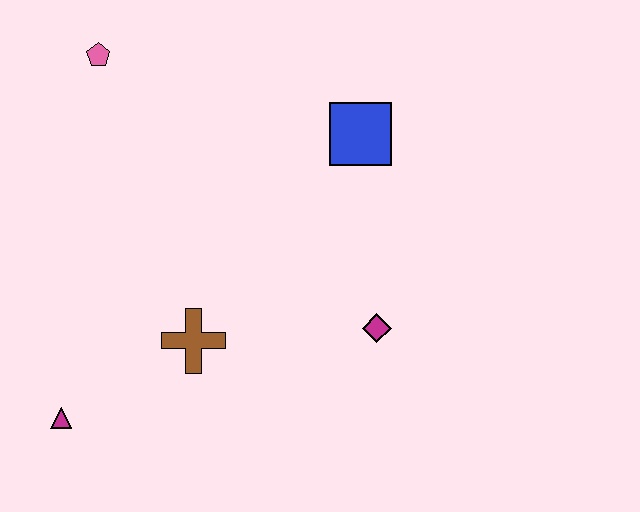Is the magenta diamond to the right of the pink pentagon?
Yes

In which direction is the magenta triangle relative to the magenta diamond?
The magenta triangle is to the left of the magenta diamond.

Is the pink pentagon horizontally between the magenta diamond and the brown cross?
No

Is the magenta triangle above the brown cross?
No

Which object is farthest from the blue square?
The magenta triangle is farthest from the blue square.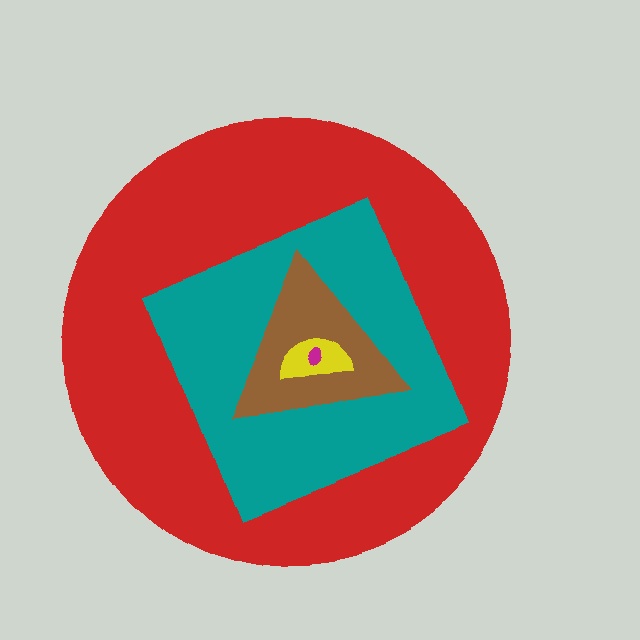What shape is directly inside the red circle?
The teal diamond.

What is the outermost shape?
The red circle.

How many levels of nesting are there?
5.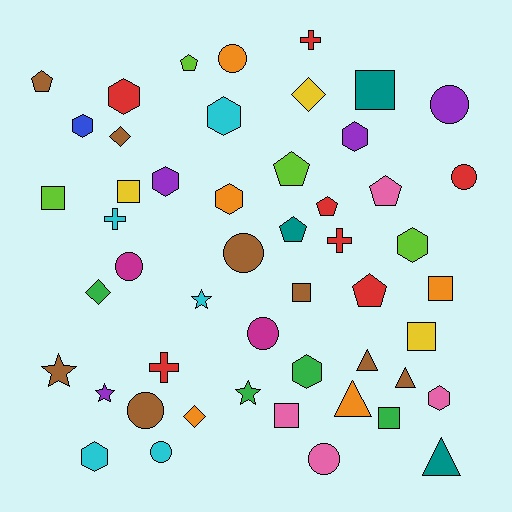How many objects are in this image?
There are 50 objects.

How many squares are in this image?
There are 8 squares.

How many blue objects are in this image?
There is 1 blue object.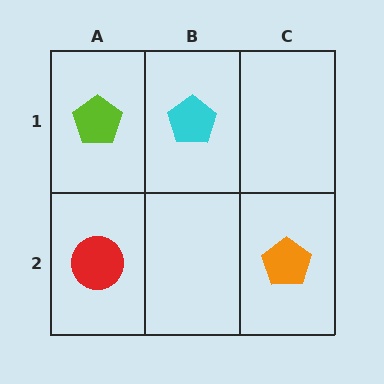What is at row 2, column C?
An orange pentagon.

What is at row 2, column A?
A red circle.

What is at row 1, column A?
A lime pentagon.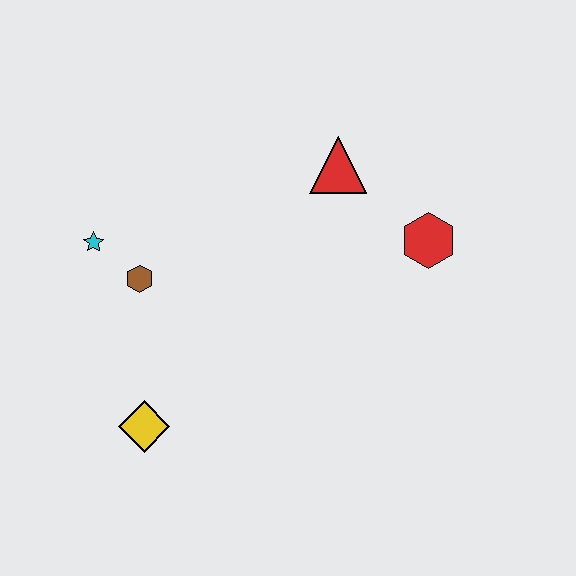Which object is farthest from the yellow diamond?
The red hexagon is farthest from the yellow diamond.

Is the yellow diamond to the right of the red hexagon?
No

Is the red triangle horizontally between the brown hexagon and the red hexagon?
Yes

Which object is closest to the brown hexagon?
The cyan star is closest to the brown hexagon.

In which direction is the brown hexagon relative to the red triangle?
The brown hexagon is to the left of the red triangle.